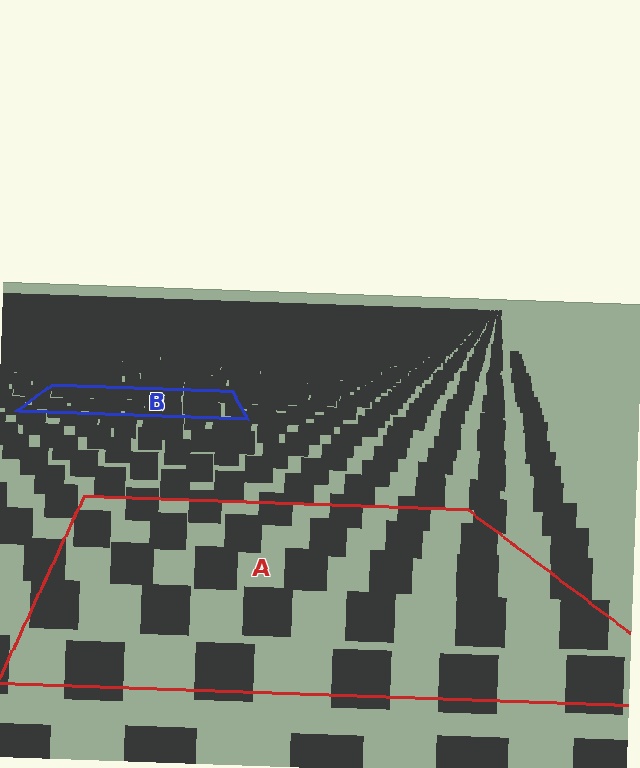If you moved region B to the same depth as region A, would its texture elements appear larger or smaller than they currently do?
They would appear larger. At a closer depth, the same texture elements are projected at a bigger on-screen size.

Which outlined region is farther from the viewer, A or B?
Region B is farther from the viewer — the texture elements inside it appear smaller and more densely packed.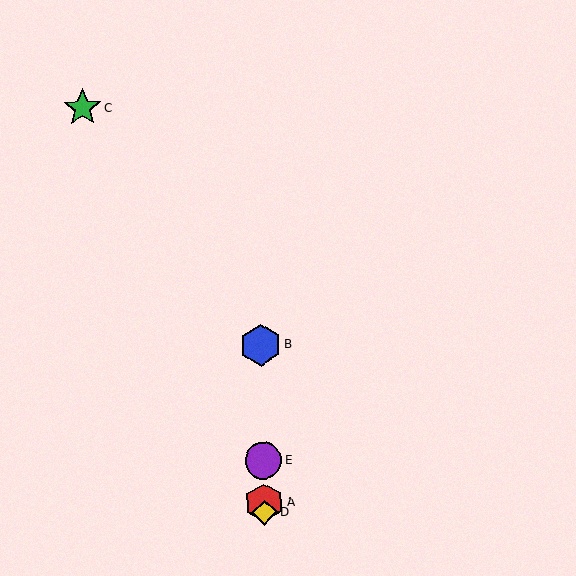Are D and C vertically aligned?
No, D is at x≈264 and C is at x≈83.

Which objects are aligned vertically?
Objects A, B, D, E are aligned vertically.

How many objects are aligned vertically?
4 objects (A, B, D, E) are aligned vertically.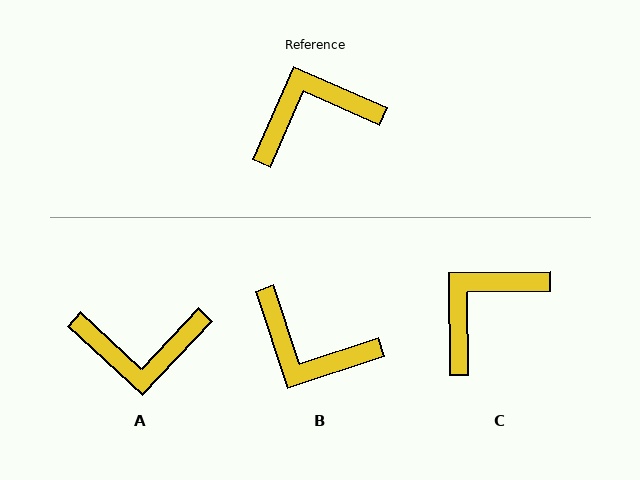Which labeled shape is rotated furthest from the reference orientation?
A, about 161 degrees away.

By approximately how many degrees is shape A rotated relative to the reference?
Approximately 161 degrees counter-clockwise.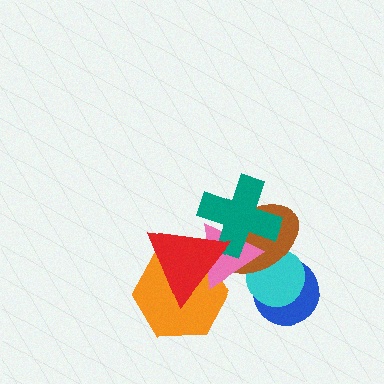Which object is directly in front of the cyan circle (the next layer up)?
The brown ellipse is directly in front of the cyan circle.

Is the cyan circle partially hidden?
Yes, it is partially covered by another shape.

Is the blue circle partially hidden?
Yes, it is partially covered by another shape.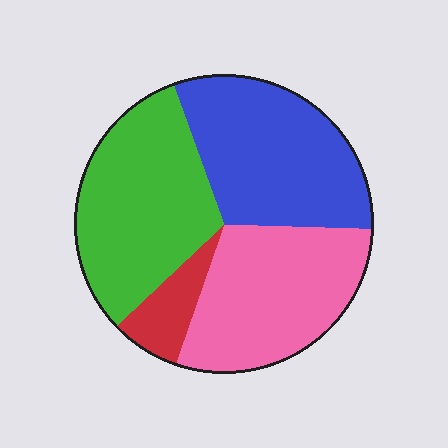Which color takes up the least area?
Red, at roughly 10%.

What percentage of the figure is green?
Green covers roughly 30% of the figure.